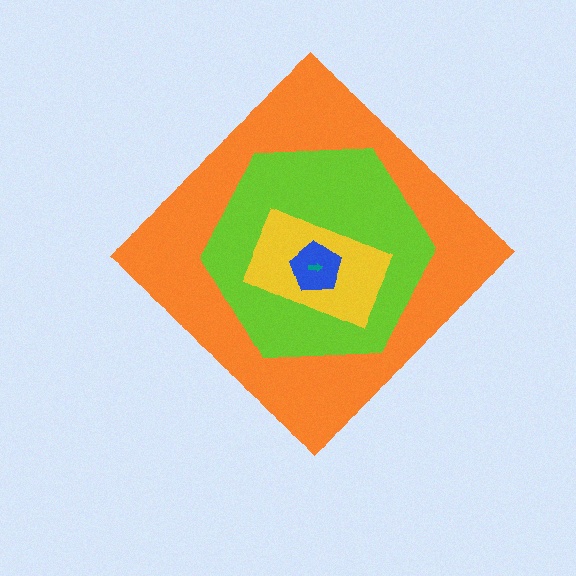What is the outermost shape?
The orange diamond.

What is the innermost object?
The teal arrow.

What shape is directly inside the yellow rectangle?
The blue pentagon.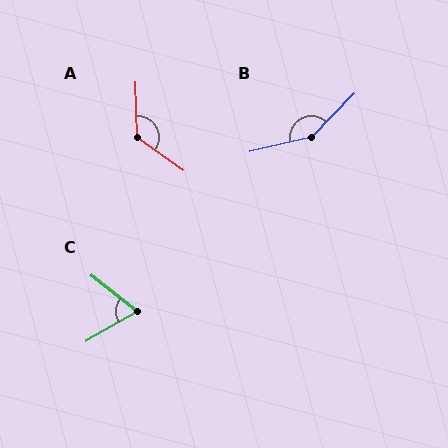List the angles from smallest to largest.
C (69°), A (128°), B (147°).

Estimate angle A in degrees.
Approximately 128 degrees.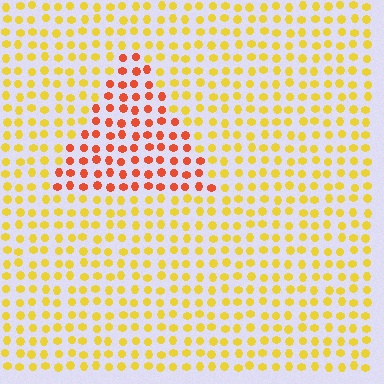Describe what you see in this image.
The image is filled with small yellow elements in a uniform arrangement. A triangle-shaped region is visible where the elements are tinted to a slightly different hue, forming a subtle color boundary.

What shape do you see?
I see a triangle.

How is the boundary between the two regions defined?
The boundary is defined purely by a slight shift in hue (about 43 degrees). Spacing, size, and orientation are identical on both sides.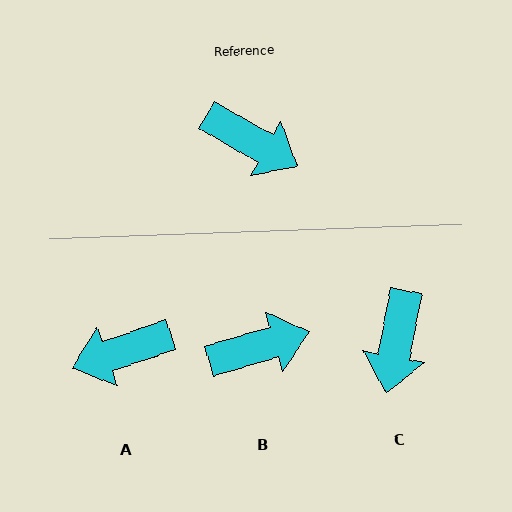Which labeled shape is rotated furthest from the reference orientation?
A, about 132 degrees away.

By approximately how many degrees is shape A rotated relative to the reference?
Approximately 132 degrees clockwise.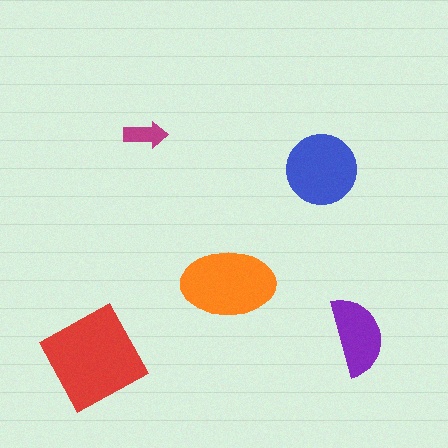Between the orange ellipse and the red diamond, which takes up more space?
The red diamond.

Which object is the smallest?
The magenta arrow.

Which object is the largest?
The red diamond.